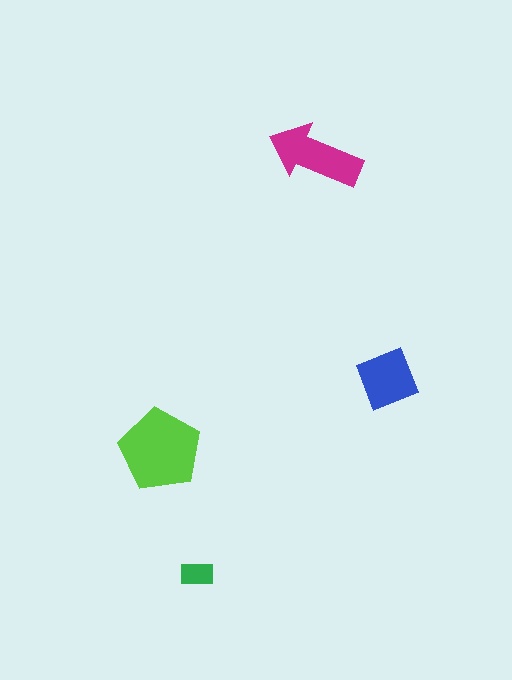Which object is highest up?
The magenta arrow is topmost.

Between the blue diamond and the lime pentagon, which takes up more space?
The lime pentagon.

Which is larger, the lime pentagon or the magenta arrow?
The lime pentagon.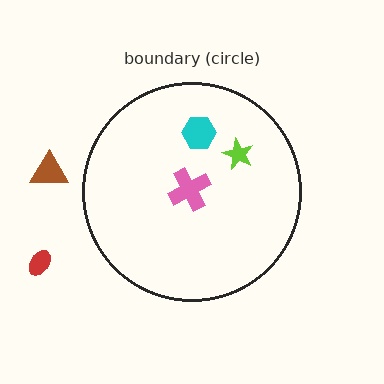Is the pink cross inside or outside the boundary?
Inside.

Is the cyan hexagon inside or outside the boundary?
Inside.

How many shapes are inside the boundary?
3 inside, 2 outside.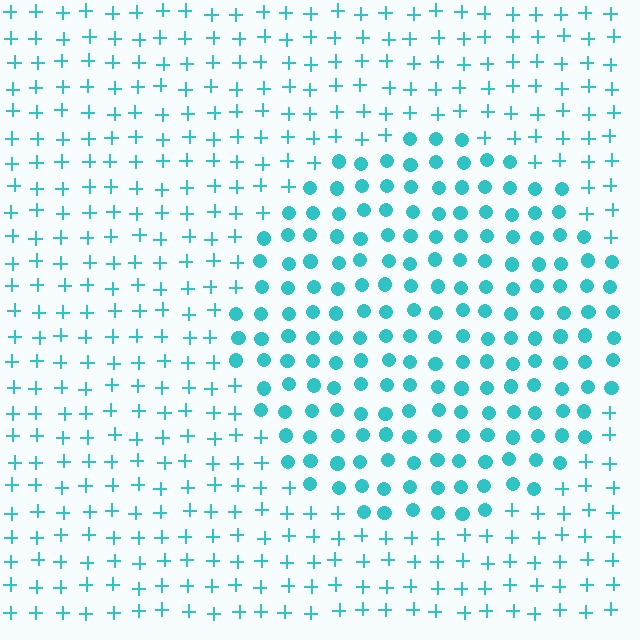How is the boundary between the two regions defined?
The boundary is defined by a change in element shape: circles inside vs. plus signs outside. All elements share the same color and spacing.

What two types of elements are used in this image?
The image uses circles inside the circle region and plus signs outside it.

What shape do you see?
I see a circle.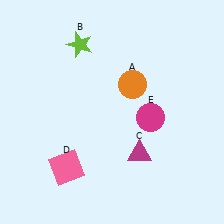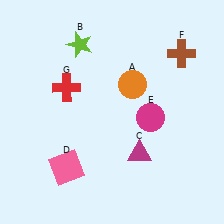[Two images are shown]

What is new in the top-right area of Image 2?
A brown cross (F) was added in the top-right area of Image 2.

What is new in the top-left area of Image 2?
A red cross (G) was added in the top-left area of Image 2.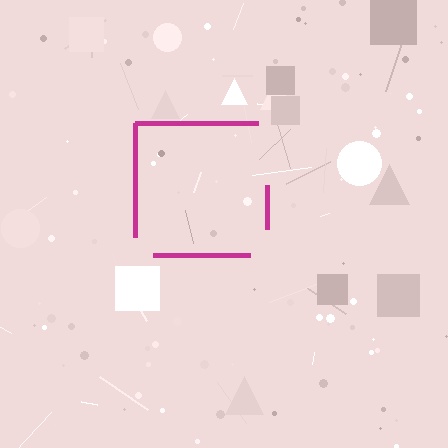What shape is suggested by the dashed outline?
The dashed outline suggests a square.